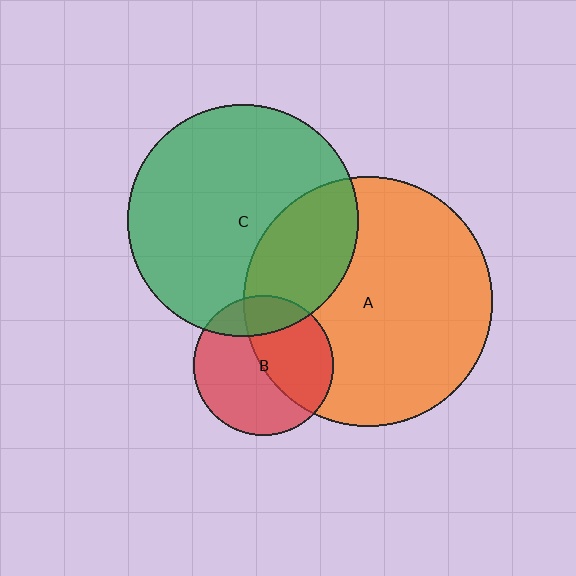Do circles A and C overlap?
Yes.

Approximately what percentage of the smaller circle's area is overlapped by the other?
Approximately 30%.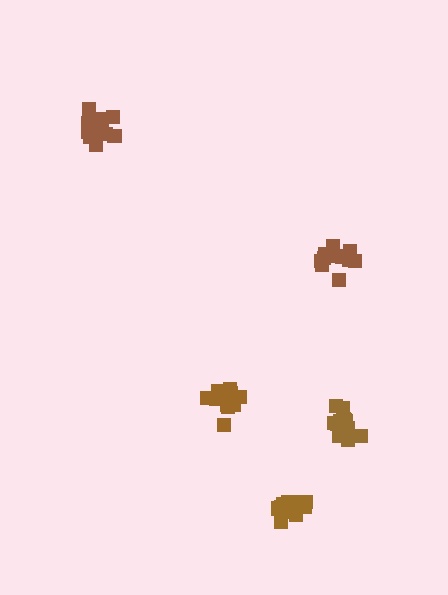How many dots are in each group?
Group 1: 16 dots, Group 2: 11 dots, Group 3: 12 dots, Group 4: 14 dots, Group 5: 13 dots (66 total).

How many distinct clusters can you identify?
There are 5 distinct clusters.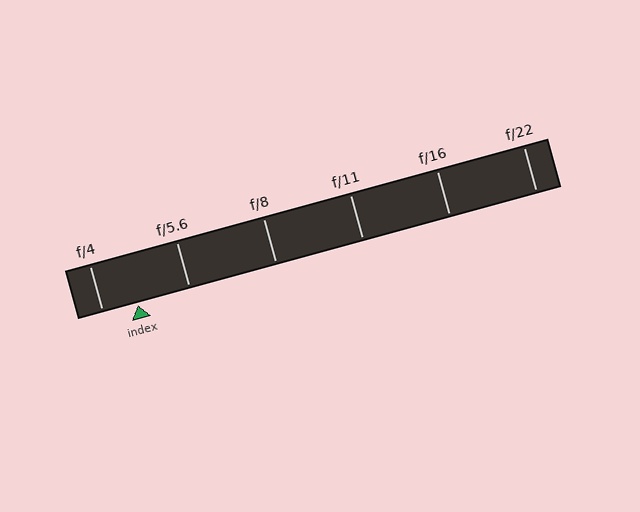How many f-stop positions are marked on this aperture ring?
There are 6 f-stop positions marked.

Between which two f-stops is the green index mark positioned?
The index mark is between f/4 and f/5.6.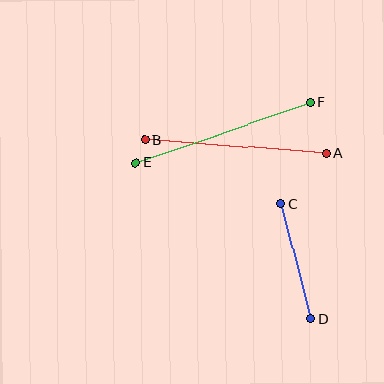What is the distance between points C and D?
The distance is approximately 118 pixels.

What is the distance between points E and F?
The distance is approximately 185 pixels.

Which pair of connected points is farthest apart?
Points E and F are farthest apart.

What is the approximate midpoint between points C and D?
The midpoint is at approximately (296, 261) pixels.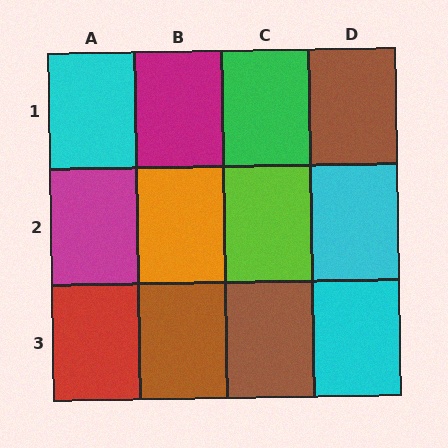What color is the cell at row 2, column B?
Orange.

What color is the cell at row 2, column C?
Lime.